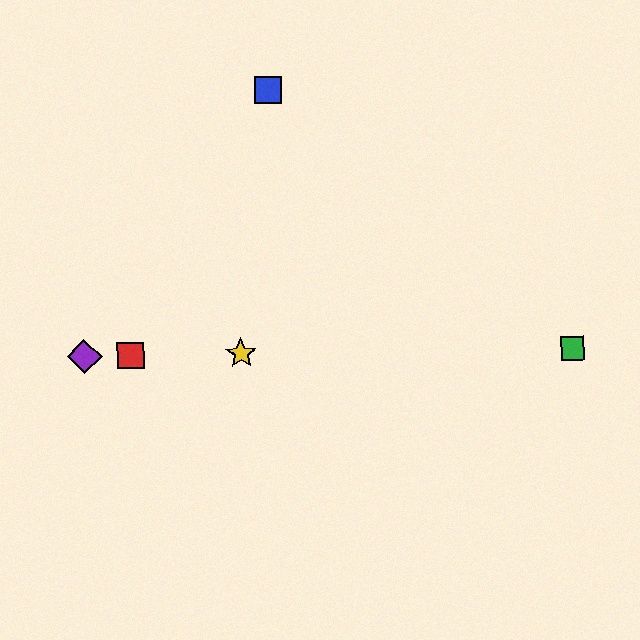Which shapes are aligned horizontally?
The red square, the green square, the yellow star, the purple diamond are aligned horizontally.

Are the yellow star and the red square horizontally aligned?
Yes, both are at y≈354.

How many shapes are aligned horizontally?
4 shapes (the red square, the green square, the yellow star, the purple diamond) are aligned horizontally.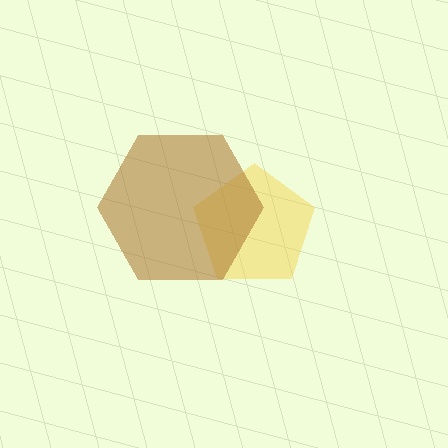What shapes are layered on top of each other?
The layered shapes are: a yellow pentagon, a brown hexagon.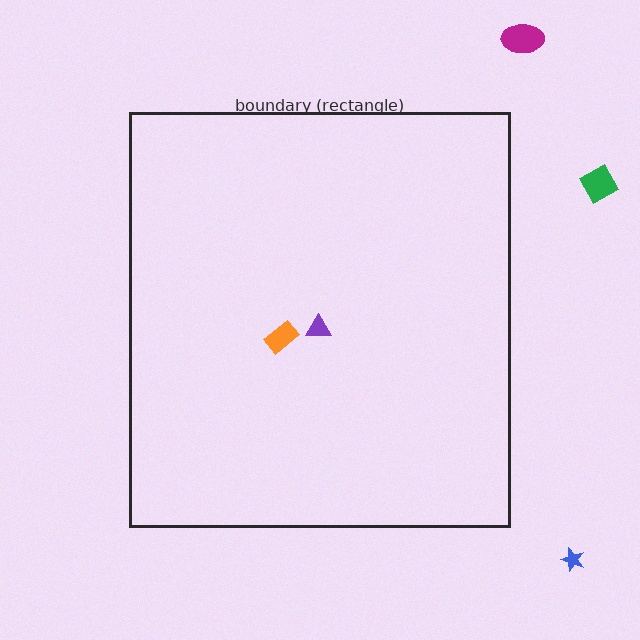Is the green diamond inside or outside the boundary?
Outside.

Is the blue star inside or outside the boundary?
Outside.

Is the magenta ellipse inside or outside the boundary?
Outside.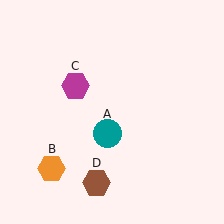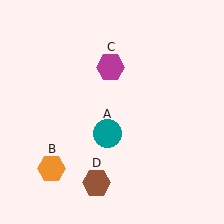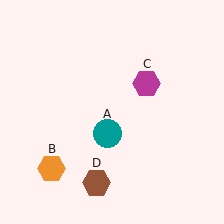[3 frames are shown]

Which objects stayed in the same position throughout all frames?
Teal circle (object A) and orange hexagon (object B) and brown hexagon (object D) remained stationary.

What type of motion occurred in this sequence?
The magenta hexagon (object C) rotated clockwise around the center of the scene.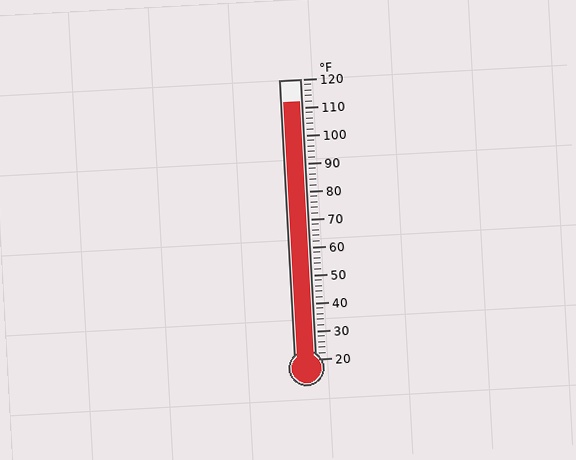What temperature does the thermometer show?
The thermometer shows approximately 112°F.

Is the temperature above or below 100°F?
The temperature is above 100°F.